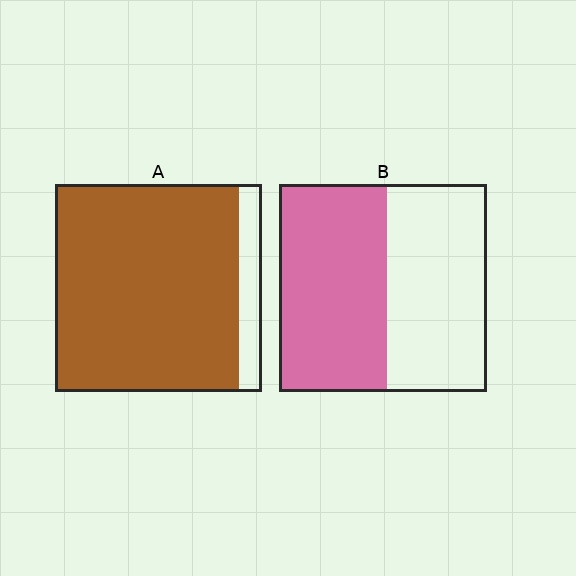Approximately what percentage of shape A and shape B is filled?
A is approximately 90% and B is approximately 50%.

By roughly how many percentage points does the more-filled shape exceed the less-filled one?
By roughly 35 percentage points (A over B).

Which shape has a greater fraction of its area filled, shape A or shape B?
Shape A.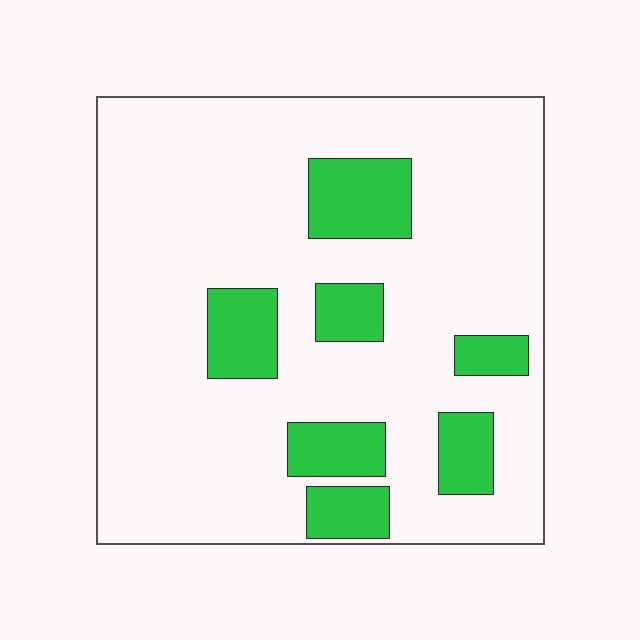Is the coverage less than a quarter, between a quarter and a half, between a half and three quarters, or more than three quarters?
Less than a quarter.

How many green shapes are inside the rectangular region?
7.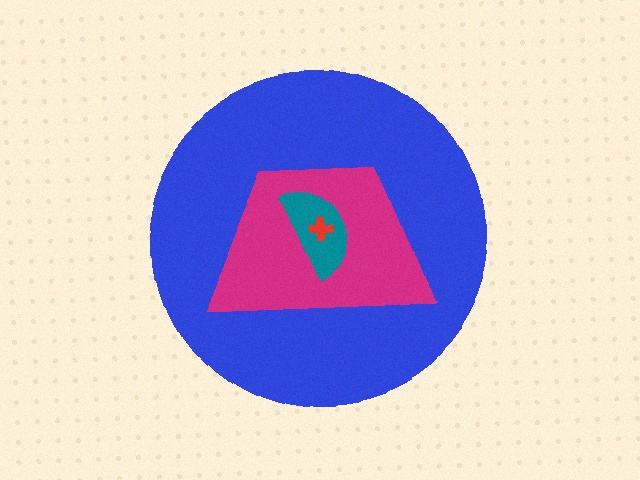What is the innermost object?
The red cross.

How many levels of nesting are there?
4.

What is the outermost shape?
The blue circle.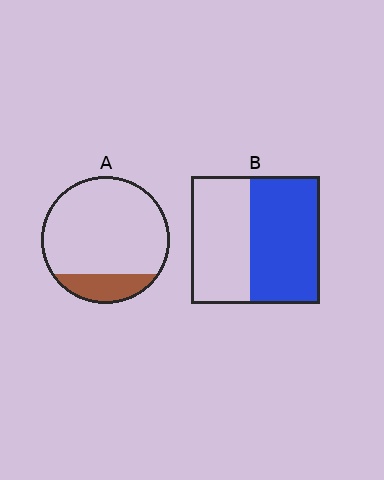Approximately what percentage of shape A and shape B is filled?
A is approximately 20% and B is approximately 55%.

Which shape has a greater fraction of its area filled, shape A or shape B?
Shape B.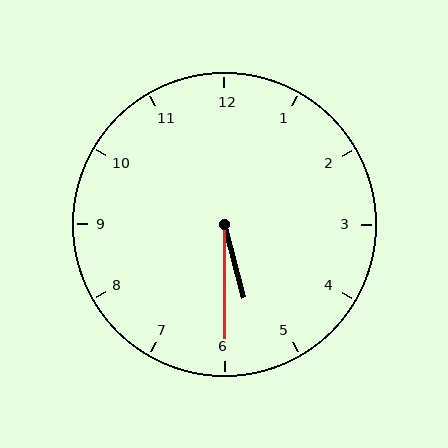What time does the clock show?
5:30.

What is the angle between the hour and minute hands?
Approximately 15 degrees.